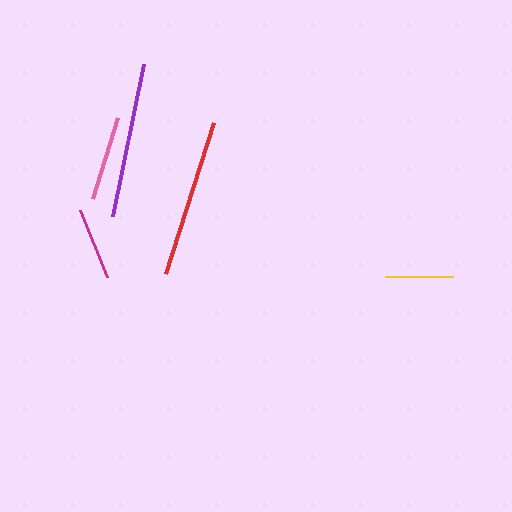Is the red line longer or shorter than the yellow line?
The red line is longer than the yellow line.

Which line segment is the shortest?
The yellow line is the shortest at approximately 67 pixels.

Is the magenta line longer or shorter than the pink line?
The pink line is longer than the magenta line.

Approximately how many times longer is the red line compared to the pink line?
The red line is approximately 1.9 times the length of the pink line.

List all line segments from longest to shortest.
From longest to shortest: red, purple, pink, magenta, yellow.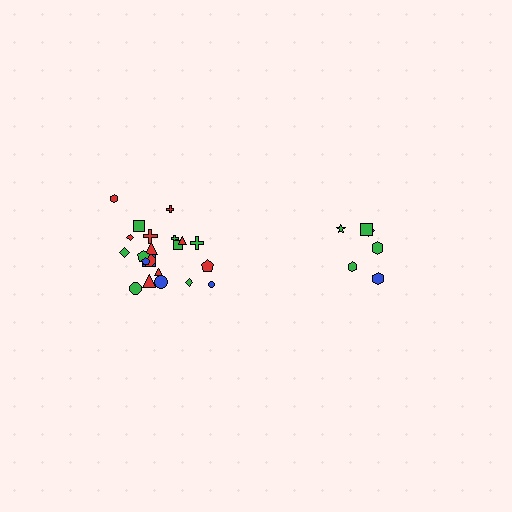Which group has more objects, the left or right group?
The left group.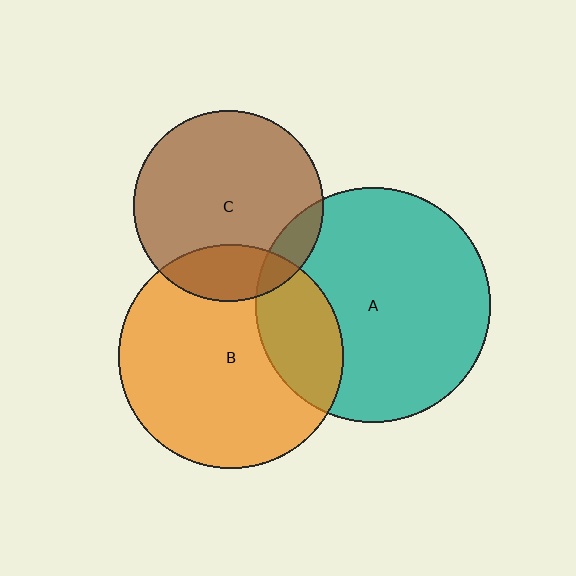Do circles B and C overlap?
Yes.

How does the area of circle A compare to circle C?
Approximately 1.5 times.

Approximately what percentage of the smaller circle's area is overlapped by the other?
Approximately 20%.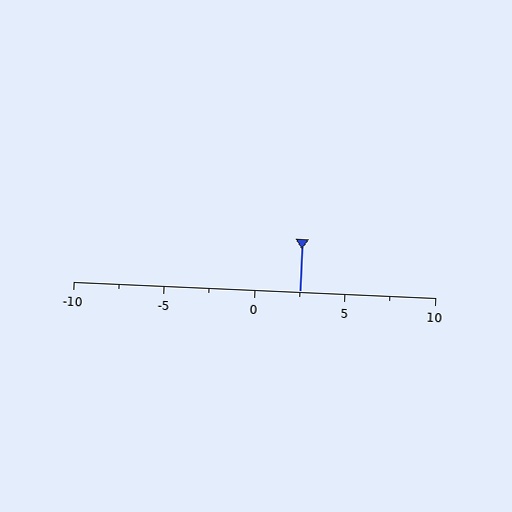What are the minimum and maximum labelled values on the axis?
The axis runs from -10 to 10.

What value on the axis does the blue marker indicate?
The marker indicates approximately 2.5.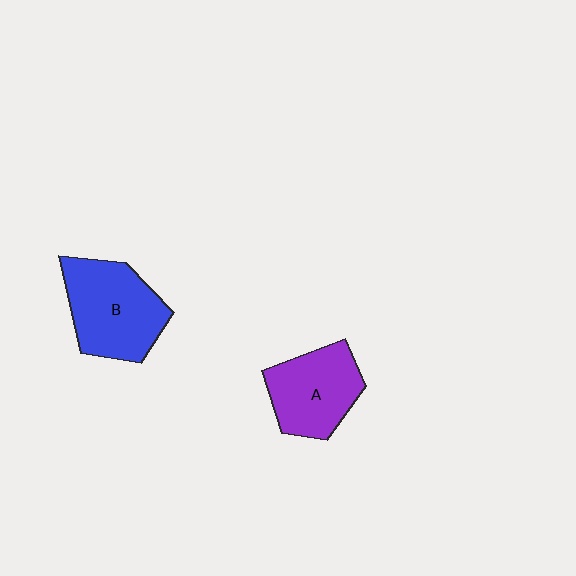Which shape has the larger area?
Shape B (blue).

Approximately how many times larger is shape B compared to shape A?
Approximately 1.2 times.